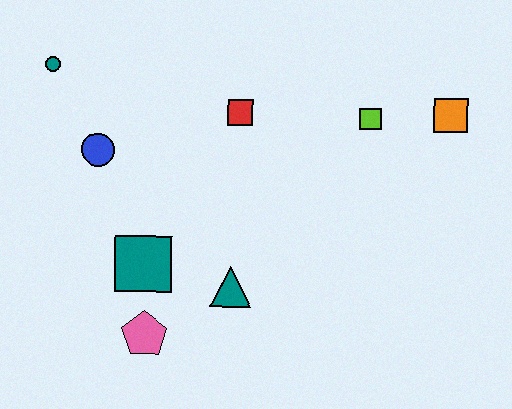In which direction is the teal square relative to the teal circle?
The teal square is below the teal circle.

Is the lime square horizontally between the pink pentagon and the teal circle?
No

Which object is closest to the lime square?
The orange square is closest to the lime square.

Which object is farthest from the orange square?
The teal circle is farthest from the orange square.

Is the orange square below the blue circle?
No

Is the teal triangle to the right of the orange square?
No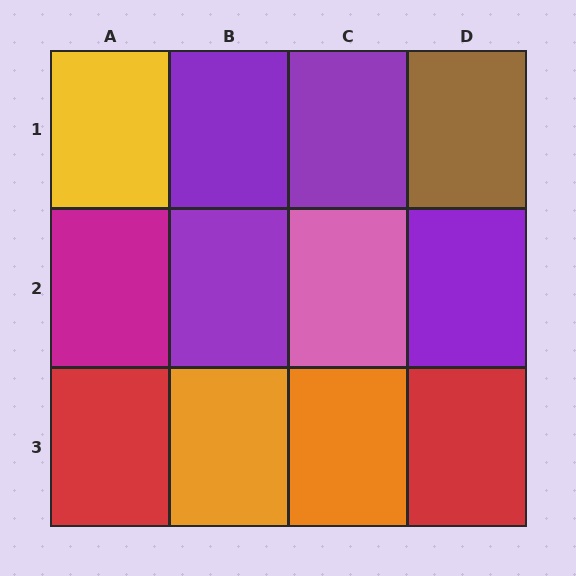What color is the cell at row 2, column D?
Purple.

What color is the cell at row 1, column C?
Purple.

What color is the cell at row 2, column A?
Magenta.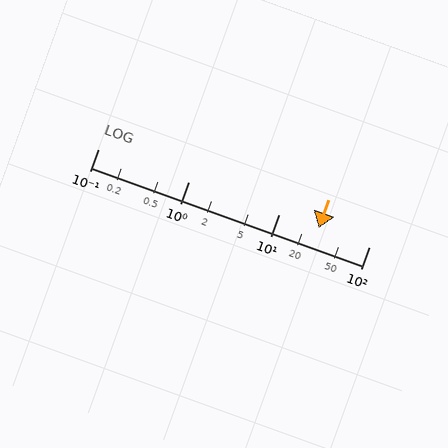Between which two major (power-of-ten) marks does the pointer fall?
The pointer is between 10 and 100.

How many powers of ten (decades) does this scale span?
The scale spans 3 decades, from 0.1 to 100.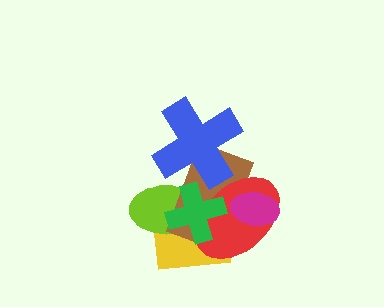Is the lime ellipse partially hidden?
Yes, it is partially covered by another shape.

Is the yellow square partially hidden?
Yes, it is partially covered by another shape.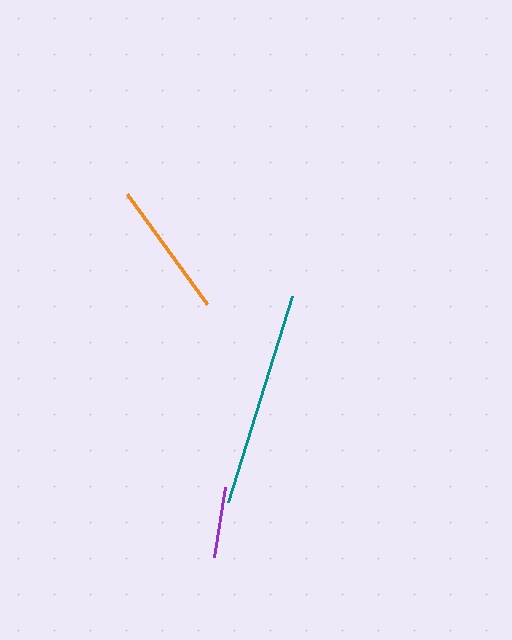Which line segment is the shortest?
The purple line is the shortest at approximately 71 pixels.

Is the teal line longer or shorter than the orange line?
The teal line is longer than the orange line.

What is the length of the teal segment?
The teal segment is approximately 216 pixels long.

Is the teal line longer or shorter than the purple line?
The teal line is longer than the purple line.